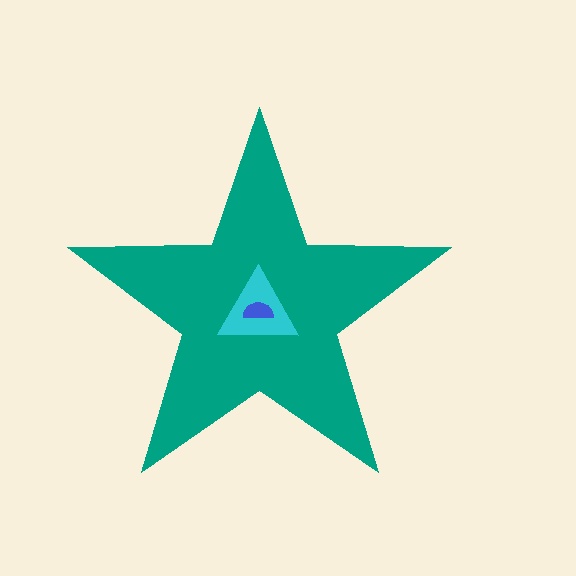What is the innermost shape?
The blue semicircle.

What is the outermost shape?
The teal star.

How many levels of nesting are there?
3.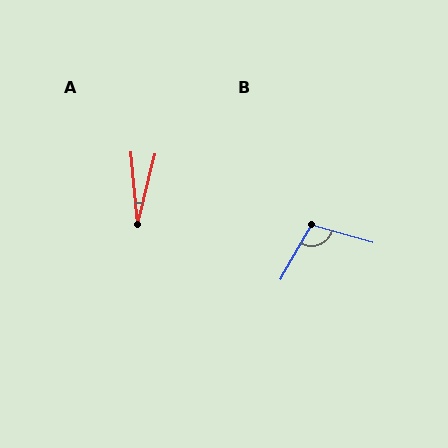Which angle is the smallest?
A, at approximately 20 degrees.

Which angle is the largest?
B, at approximately 104 degrees.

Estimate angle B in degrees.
Approximately 104 degrees.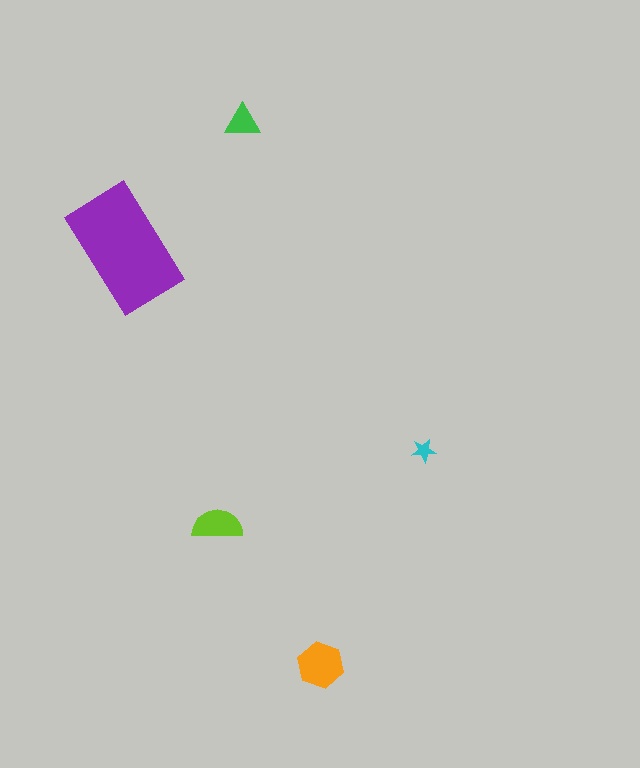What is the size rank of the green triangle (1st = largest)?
4th.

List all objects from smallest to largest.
The cyan star, the green triangle, the lime semicircle, the orange hexagon, the purple rectangle.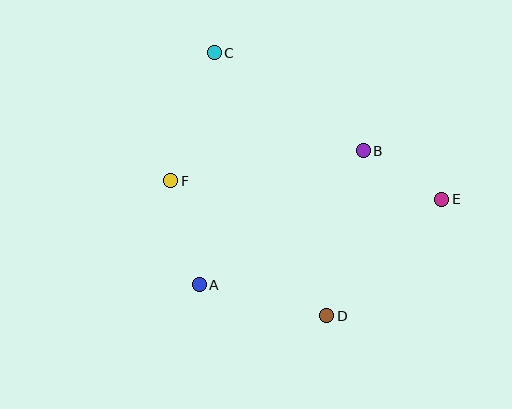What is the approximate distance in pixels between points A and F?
The distance between A and F is approximately 108 pixels.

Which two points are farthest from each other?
Points C and D are farthest from each other.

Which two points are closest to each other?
Points B and E are closest to each other.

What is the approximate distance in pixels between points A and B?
The distance between A and B is approximately 212 pixels.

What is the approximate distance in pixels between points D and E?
The distance between D and E is approximately 164 pixels.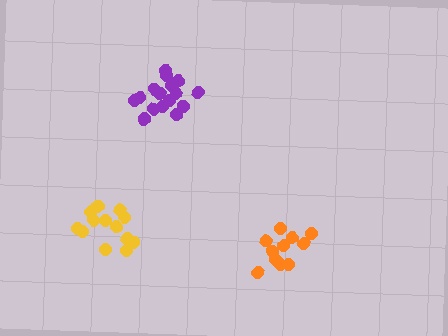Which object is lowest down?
The orange cluster is bottommost.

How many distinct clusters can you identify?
There are 3 distinct clusters.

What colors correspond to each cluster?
The clusters are colored: purple, yellow, orange.